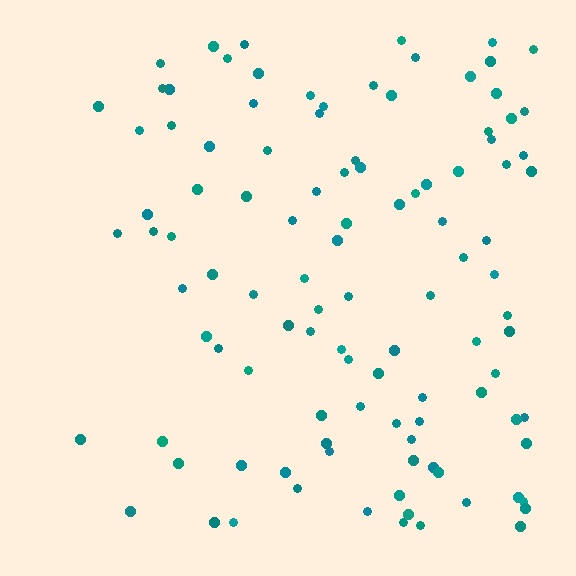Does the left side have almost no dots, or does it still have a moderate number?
Still a moderate number, just noticeably fewer than the right.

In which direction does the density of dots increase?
From left to right, with the right side densest.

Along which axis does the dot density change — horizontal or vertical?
Horizontal.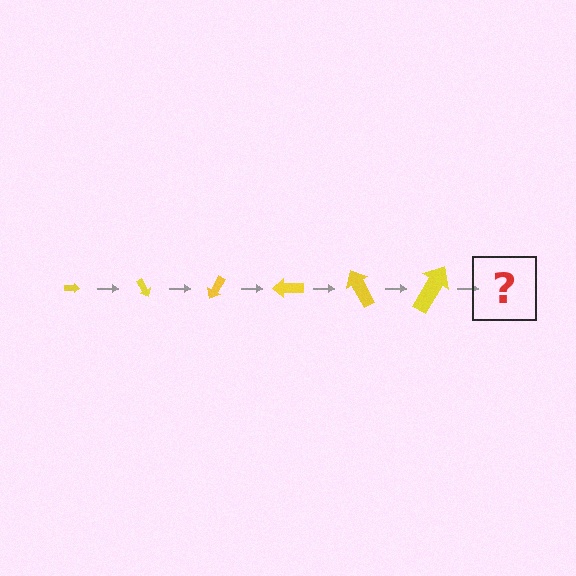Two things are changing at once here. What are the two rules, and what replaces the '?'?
The two rules are that the arrow grows larger each step and it rotates 60 degrees each step. The '?' should be an arrow, larger than the previous one and rotated 360 degrees from the start.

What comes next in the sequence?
The next element should be an arrow, larger than the previous one and rotated 360 degrees from the start.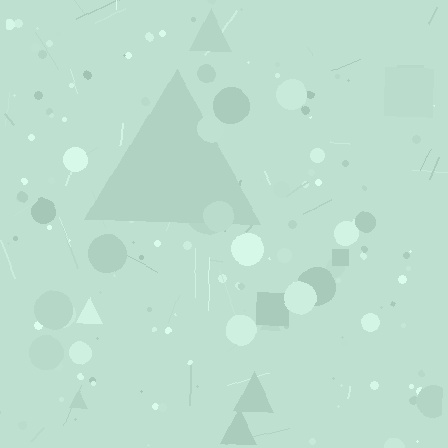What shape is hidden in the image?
A triangle is hidden in the image.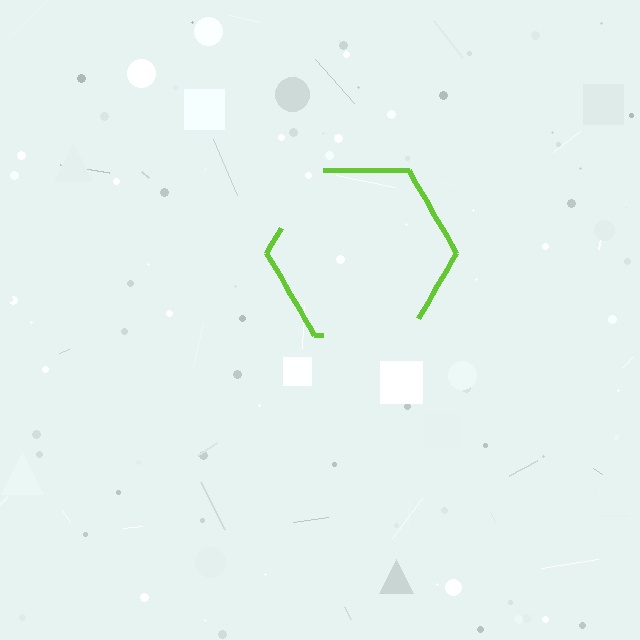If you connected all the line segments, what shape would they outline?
They would outline a hexagon.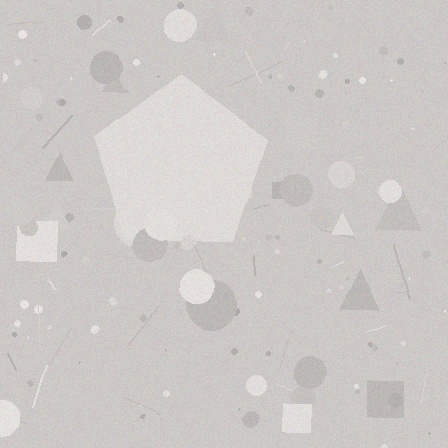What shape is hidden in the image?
A pentagon is hidden in the image.